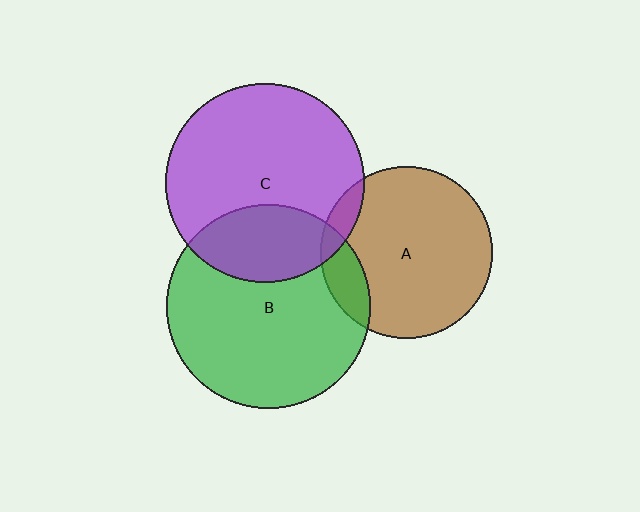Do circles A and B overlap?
Yes.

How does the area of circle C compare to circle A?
Approximately 1.3 times.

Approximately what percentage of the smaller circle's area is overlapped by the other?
Approximately 15%.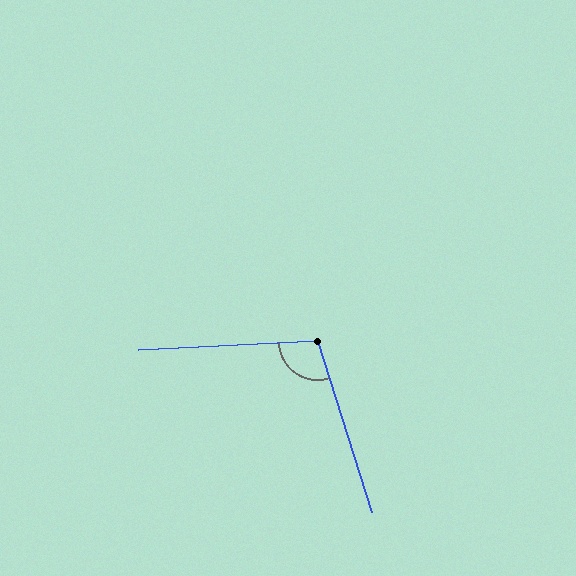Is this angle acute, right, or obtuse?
It is obtuse.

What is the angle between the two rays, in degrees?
Approximately 105 degrees.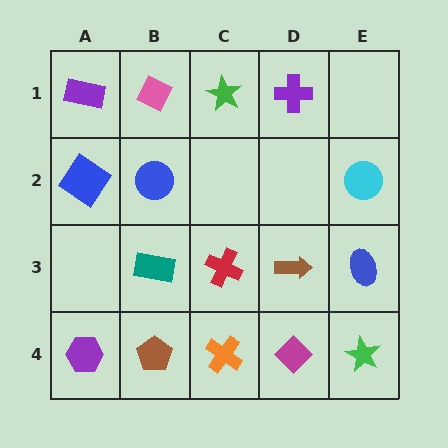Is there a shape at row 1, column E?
No, that cell is empty.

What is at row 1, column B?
A pink diamond.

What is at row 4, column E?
A green star.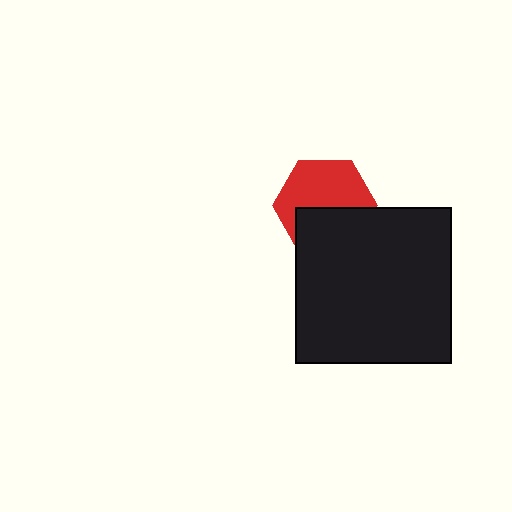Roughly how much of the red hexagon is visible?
About half of it is visible (roughly 59%).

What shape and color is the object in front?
The object in front is a black square.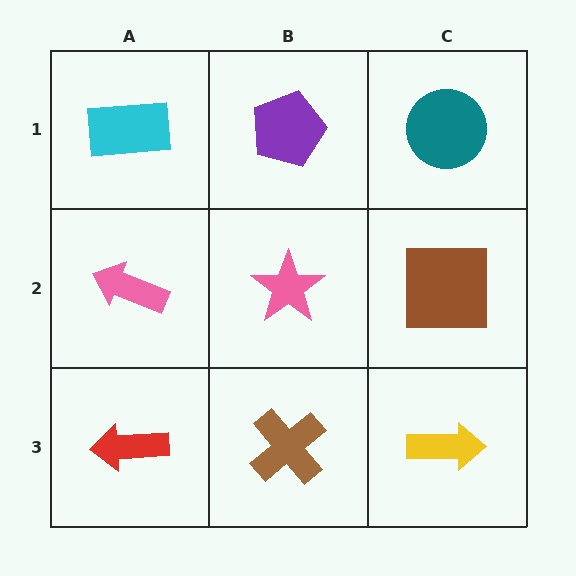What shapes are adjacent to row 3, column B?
A pink star (row 2, column B), a red arrow (row 3, column A), a yellow arrow (row 3, column C).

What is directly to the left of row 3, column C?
A brown cross.